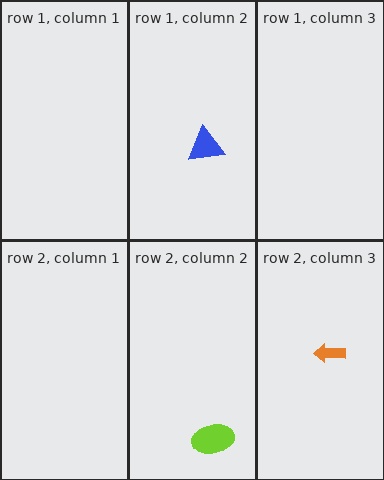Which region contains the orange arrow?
The row 2, column 3 region.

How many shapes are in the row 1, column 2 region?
1.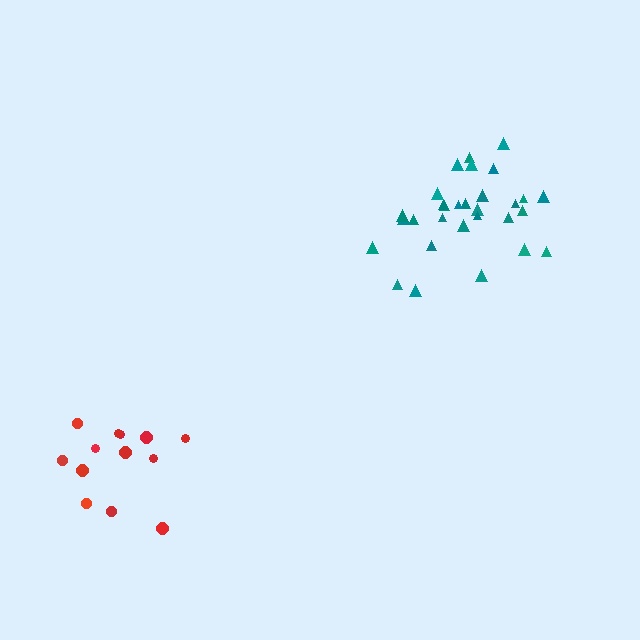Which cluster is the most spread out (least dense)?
Red.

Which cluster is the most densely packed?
Teal.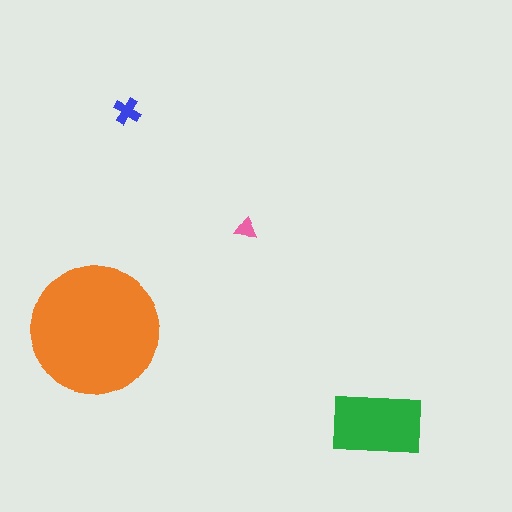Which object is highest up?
The blue cross is topmost.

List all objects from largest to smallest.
The orange circle, the green rectangle, the blue cross, the pink triangle.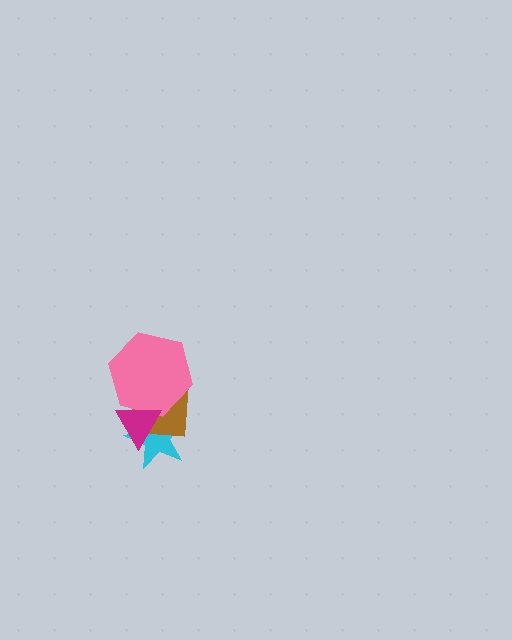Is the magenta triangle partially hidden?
No, no other shape covers it.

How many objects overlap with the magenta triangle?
3 objects overlap with the magenta triangle.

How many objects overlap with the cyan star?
3 objects overlap with the cyan star.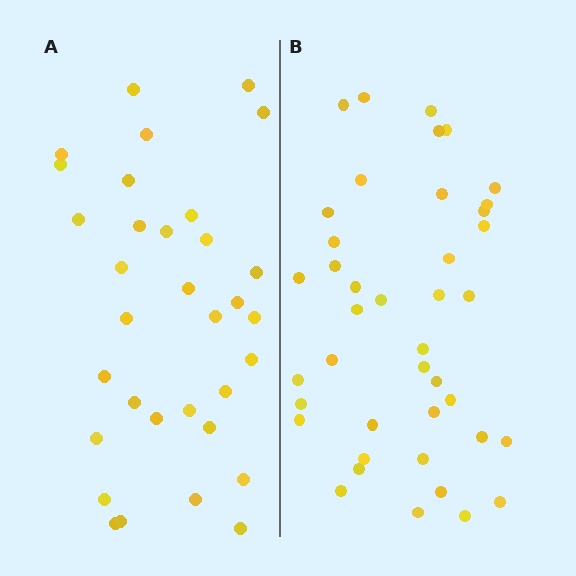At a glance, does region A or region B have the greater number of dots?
Region B (the right region) has more dots.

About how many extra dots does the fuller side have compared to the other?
Region B has roughly 8 or so more dots than region A.